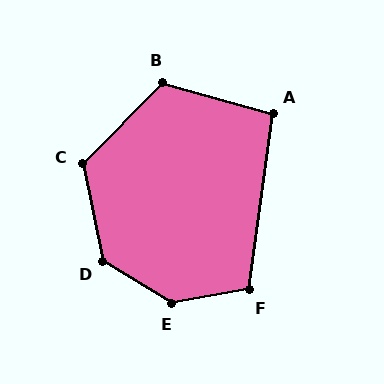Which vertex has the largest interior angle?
E, at approximately 139 degrees.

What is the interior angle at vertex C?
Approximately 124 degrees (obtuse).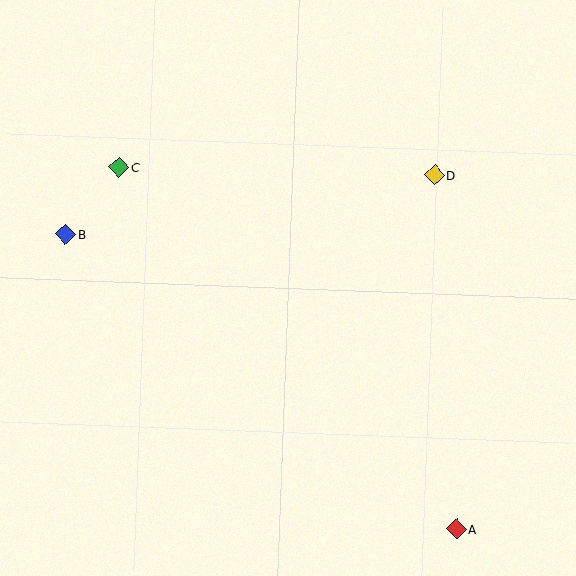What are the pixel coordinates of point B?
Point B is at (65, 235).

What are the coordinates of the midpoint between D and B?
The midpoint between D and B is at (250, 205).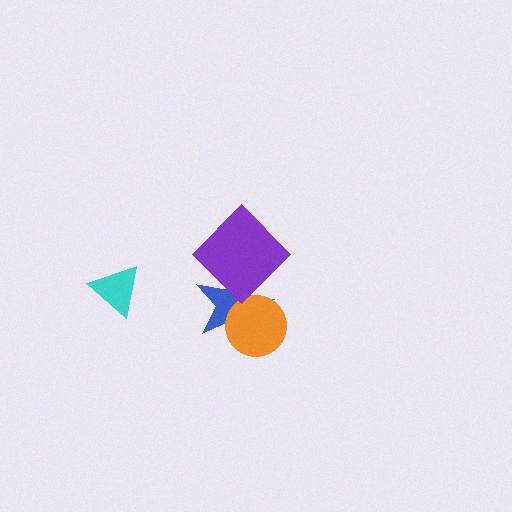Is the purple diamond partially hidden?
No, no other shape covers it.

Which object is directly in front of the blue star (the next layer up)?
The orange circle is directly in front of the blue star.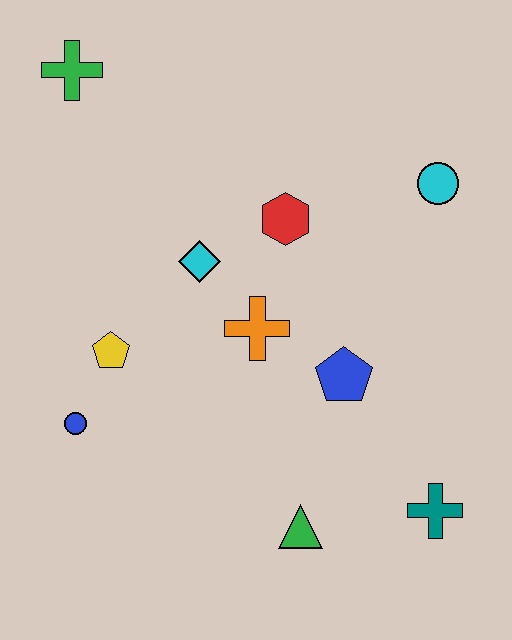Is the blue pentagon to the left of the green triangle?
No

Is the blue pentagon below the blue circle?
No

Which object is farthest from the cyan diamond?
The teal cross is farthest from the cyan diamond.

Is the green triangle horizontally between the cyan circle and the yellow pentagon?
Yes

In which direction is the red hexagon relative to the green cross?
The red hexagon is to the right of the green cross.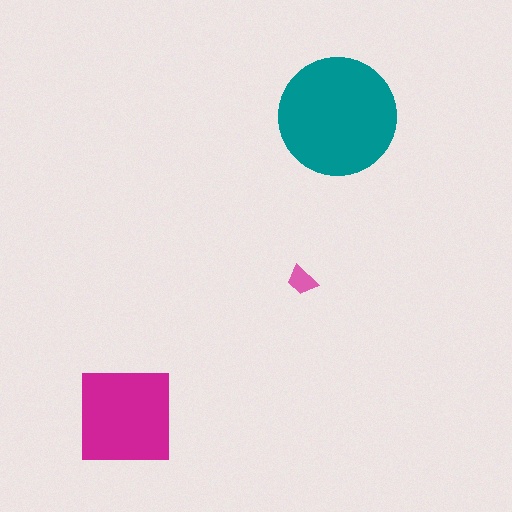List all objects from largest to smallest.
The teal circle, the magenta square, the pink trapezoid.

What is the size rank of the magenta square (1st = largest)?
2nd.